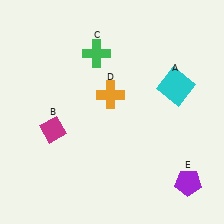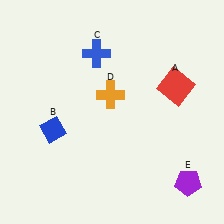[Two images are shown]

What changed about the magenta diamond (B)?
In Image 1, B is magenta. In Image 2, it changed to blue.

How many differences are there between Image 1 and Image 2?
There are 3 differences between the two images.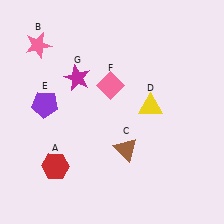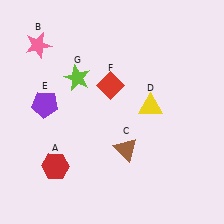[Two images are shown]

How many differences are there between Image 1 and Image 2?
There are 2 differences between the two images.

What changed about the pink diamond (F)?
In Image 1, F is pink. In Image 2, it changed to red.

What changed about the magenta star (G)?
In Image 1, G is magenta. In Image 2, it changed to lime.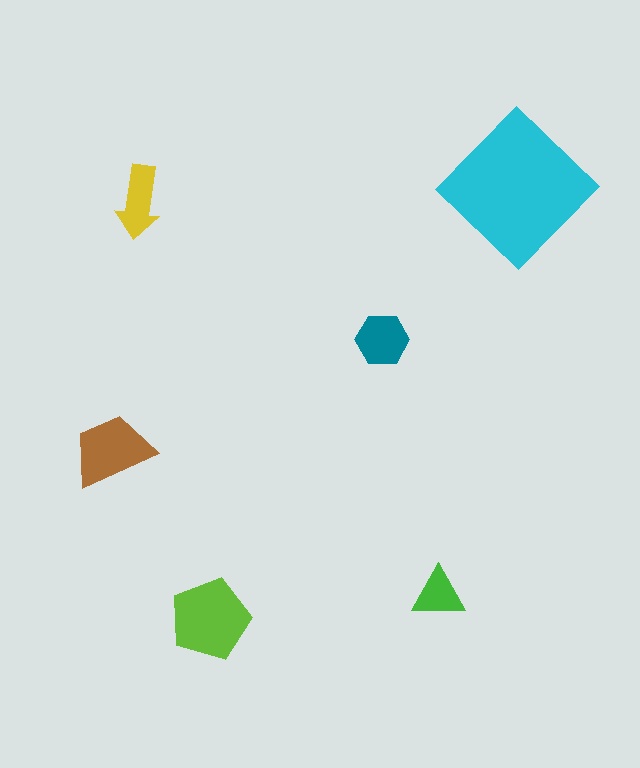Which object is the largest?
The cyan diamond.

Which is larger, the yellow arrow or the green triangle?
The yellow arrow.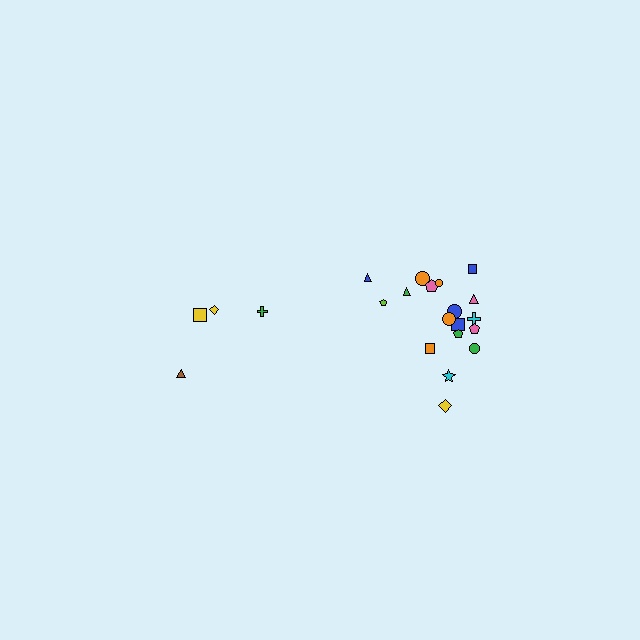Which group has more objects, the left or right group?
The right group.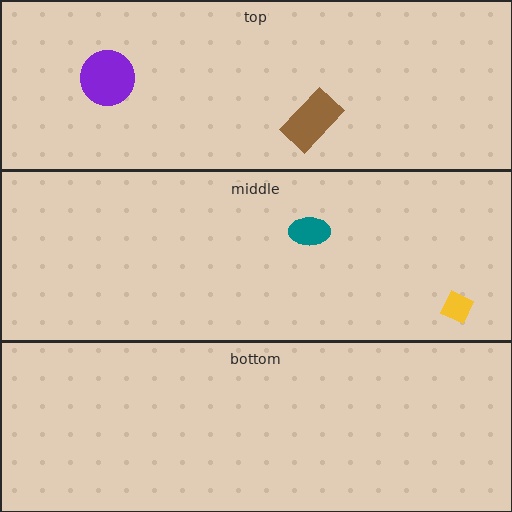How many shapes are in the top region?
2.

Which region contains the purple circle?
The top region.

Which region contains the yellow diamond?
The middle region.